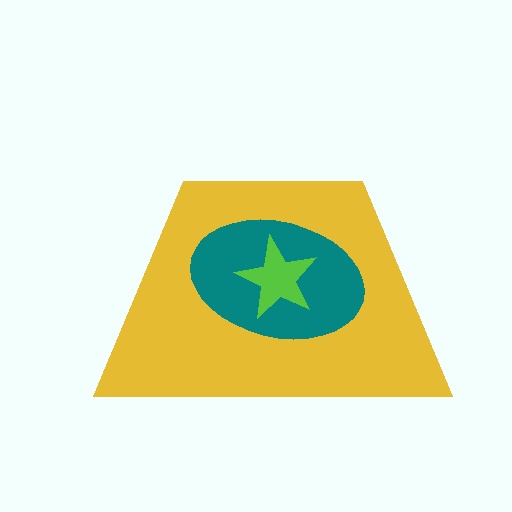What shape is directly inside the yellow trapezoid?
The teal ellipse.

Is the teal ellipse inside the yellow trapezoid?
Yes.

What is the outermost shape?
The yellow trapezoid.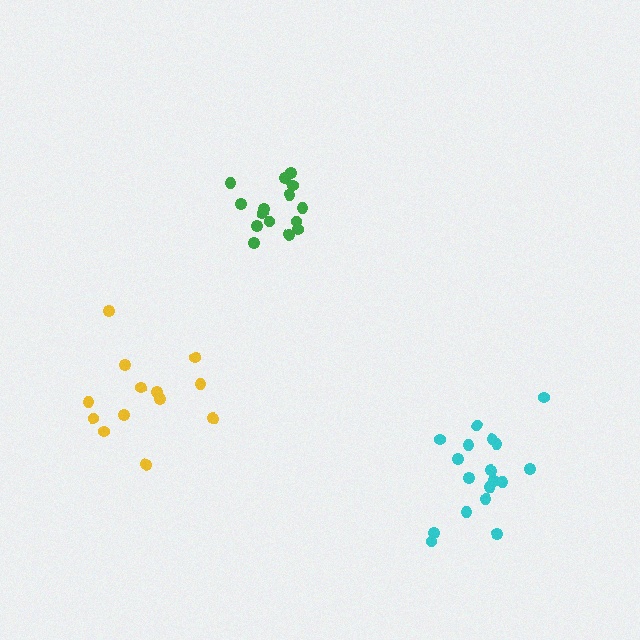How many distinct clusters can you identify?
There are 3 distinct clusters.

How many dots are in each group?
Group 1: 15 dots, Group 2: 13 dots, Group 3: 18 dots (46 total).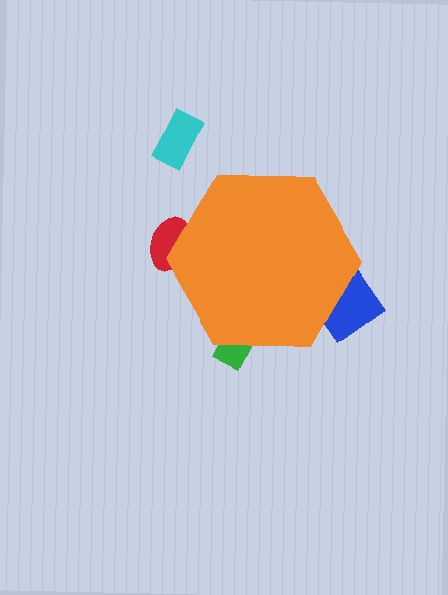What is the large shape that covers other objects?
An orange hexagon.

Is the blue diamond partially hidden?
Yes, the blue diamond is partially hidden behind the orange hexagon.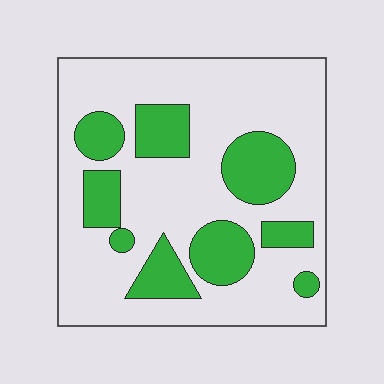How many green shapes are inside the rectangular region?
9.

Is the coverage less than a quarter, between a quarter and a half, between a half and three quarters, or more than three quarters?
Between a quarter and a half.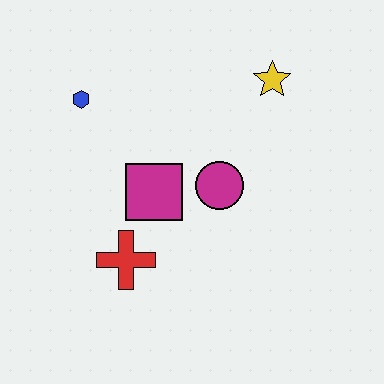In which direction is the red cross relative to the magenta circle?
The red cross is to the left of the magenta circle.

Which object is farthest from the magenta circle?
The blue hexagon is farthest from the magenta circle.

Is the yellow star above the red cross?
Yes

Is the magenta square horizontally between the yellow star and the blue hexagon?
Yes